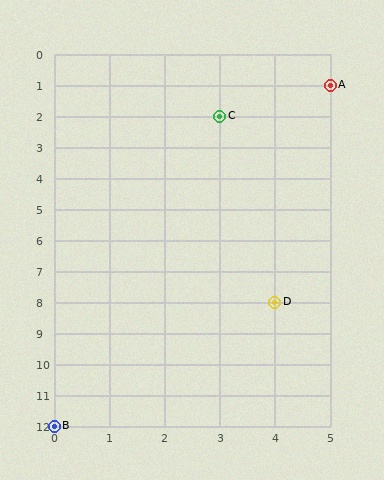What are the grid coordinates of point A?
Point A is at grid coordinates (5, 1).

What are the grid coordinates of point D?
Point D is at grid coordinates (4, 8).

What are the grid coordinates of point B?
Point B is at grid coordinates (0, 12).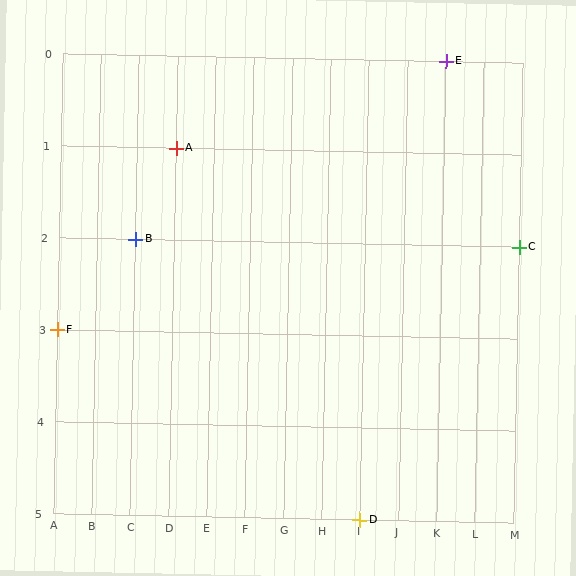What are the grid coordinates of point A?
Point A is at grid coordinates (D, 1).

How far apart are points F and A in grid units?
Points F and A are 3 columns and 2 rows apart (about 3.6 grid units diagonally).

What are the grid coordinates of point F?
Point F is at grid coordinates (A, 3).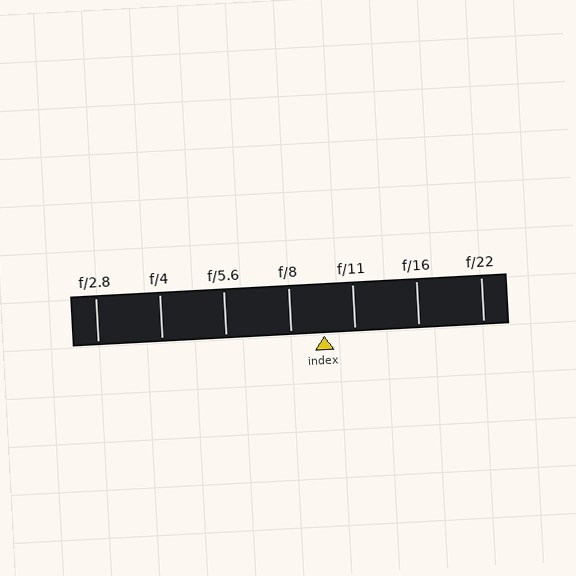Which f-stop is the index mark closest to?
The index mark is closest to f/11.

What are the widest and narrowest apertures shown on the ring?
The widest aperture shown is f/2.8 and the narrowest is f/22.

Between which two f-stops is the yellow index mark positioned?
The index mark is between f/8 and f/11.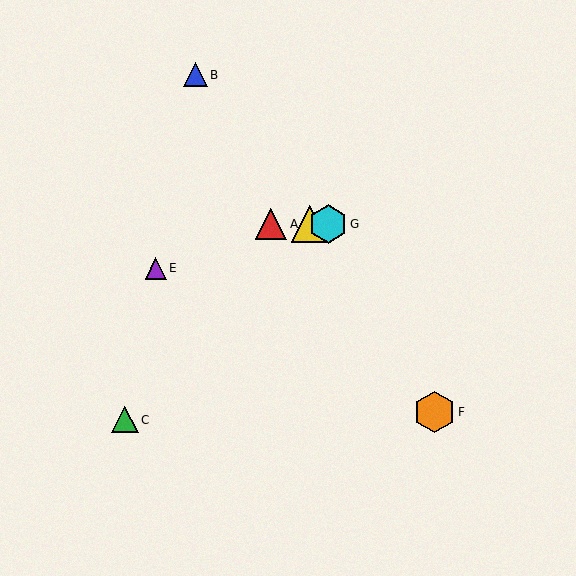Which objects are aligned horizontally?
Objects A, D, G are aligned horizontally.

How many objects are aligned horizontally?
3 objects (A, D, G) are aligned horizontally.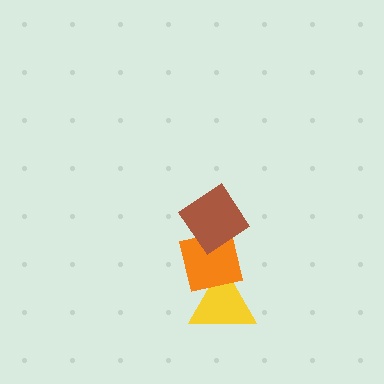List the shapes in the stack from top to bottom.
From top to bottom: the brown diamond, the orange square, the yellow triangle.